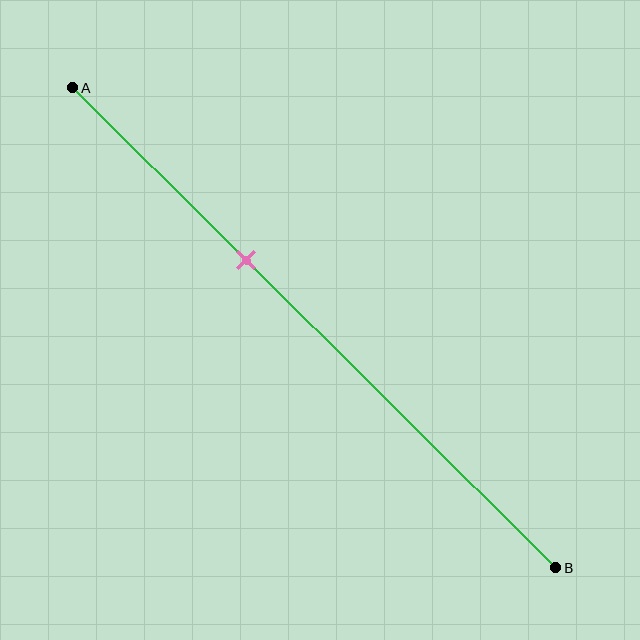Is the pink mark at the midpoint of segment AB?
No, the mark is at about 35% from A, not at the 50% midpoint.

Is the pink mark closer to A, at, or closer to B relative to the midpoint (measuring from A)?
The pink mark is closer to point A than the midpoint of segment AB.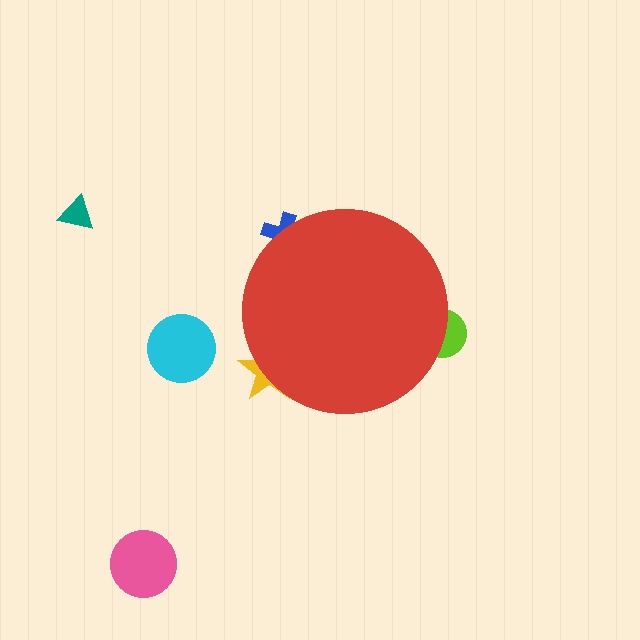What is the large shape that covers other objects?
A red circle.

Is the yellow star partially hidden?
Yes, the yellow star is partially hidden behind the red circle.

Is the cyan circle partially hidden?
No, the cyan circle is fully visible.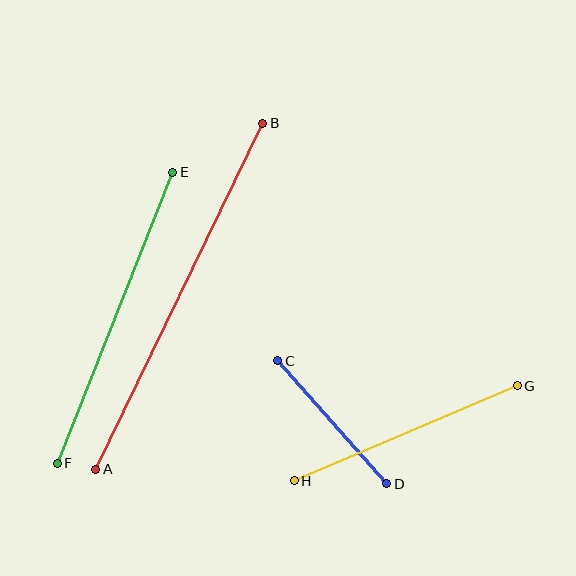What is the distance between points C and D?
The distance is approximately 165 pixels.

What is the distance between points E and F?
The distance is approximately 313 pixels.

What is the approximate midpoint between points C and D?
The midpoint is at approximately (332, 422) pixels.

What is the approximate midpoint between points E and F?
The midpoint is at approximately (115, 318) pixels.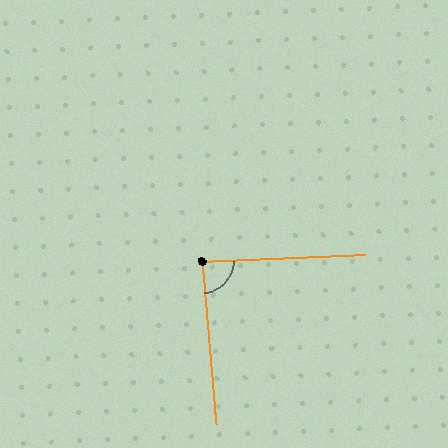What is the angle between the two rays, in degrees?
Approximately 87 degrees.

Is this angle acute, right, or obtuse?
It is approximately a right angle.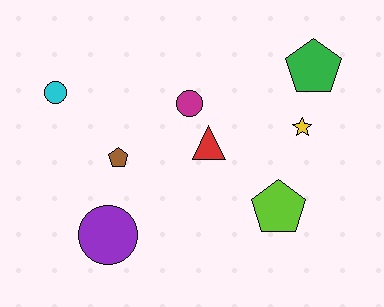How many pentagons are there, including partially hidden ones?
There are 3 pentagons.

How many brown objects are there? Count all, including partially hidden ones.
There is 1 brown object.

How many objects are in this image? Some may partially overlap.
There are 8 objects.